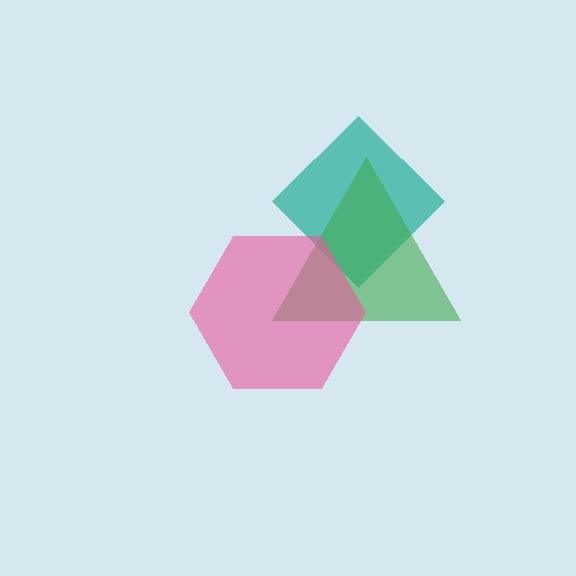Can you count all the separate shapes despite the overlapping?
Yes, there are 3 separate shapes.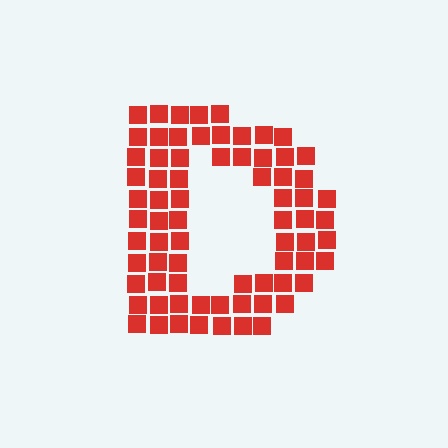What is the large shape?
The large shape is the letter D.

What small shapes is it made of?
It is made of small squares.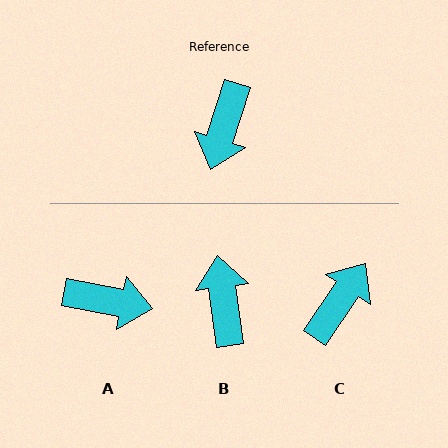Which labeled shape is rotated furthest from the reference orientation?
C, about 163 degrees away.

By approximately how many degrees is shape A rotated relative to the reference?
Approximately 97 degrees counter-clockwise.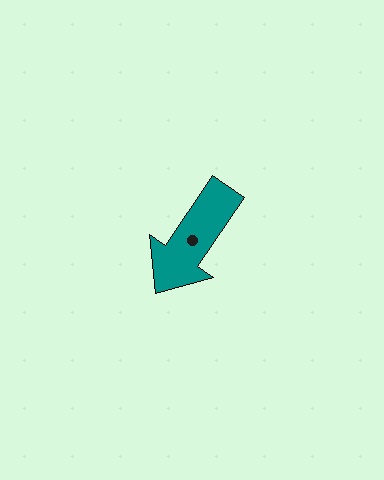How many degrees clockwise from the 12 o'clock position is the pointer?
Approximately 214 degrees.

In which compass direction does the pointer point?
Southwest.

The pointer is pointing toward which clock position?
Roughly 7 o'clock.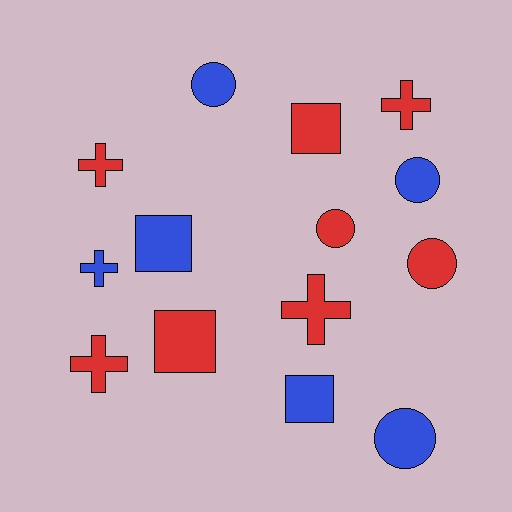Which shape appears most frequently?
Cross, with 5 objects.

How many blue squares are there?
There are 2 blue squares.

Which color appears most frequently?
Red, with 8 objects.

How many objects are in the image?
There are 14 objects.